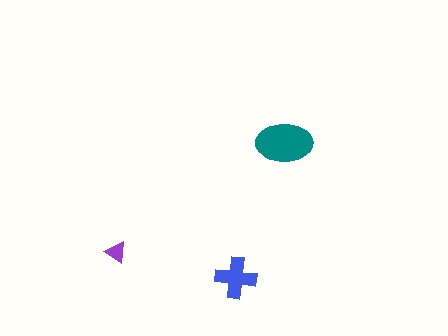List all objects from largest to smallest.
The teal ellipse, the blue cross, the purple triangle.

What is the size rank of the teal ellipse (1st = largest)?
1st.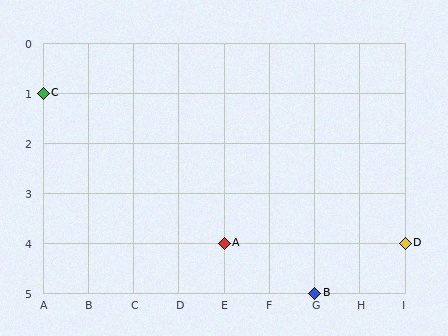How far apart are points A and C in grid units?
Points A and C are 4 columns and 3 rows apart (about 5.0 grid units diagonally).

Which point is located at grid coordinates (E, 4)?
Point A is at (E, 4).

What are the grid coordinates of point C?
Point C is at grid coordinates (A, 1).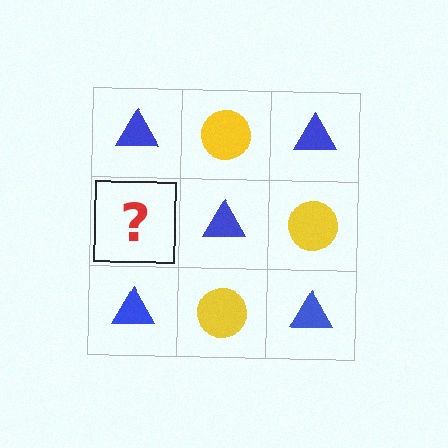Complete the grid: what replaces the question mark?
The question mark should be replaced with a yellow circle.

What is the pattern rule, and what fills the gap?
The rule is that it alternates blue triangle and yellow circle in a checkerboard pattern. The gap should be filled with a yellow circle.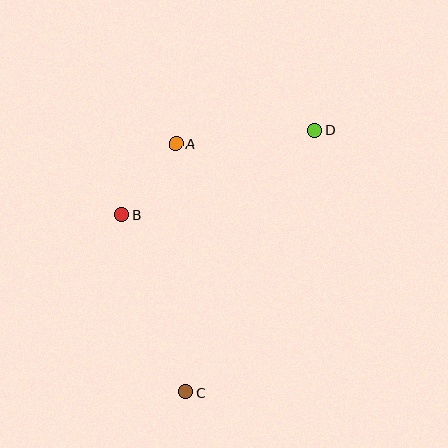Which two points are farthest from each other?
Points C and D are farthest from each other.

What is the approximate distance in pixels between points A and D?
The distance between A and D is approximately 139 pixels.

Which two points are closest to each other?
Points A and B are closest to each other.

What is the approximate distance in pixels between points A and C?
The distance between A and C is approximately 248 pixels.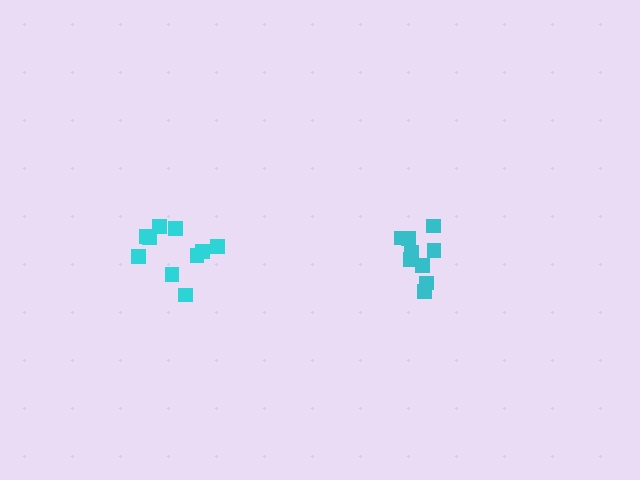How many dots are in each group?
Group 1: 10 dots, Group 2: 9 dots (19 total).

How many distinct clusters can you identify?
There are 2 distinct clusters.